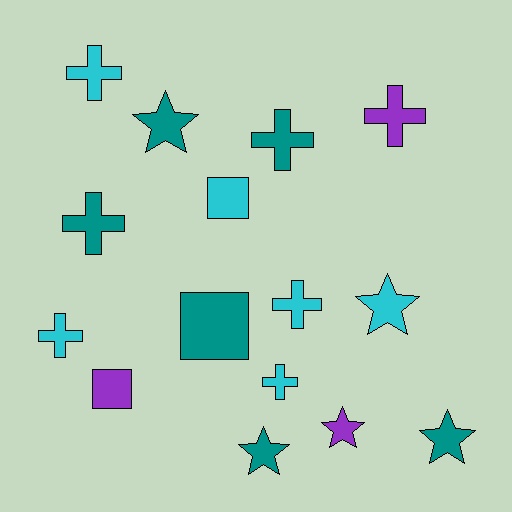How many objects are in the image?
There are 15 objects.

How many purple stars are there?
There is 1 purple star.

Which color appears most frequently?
Teal, with 6 objects.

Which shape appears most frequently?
Cross, with 7 objects.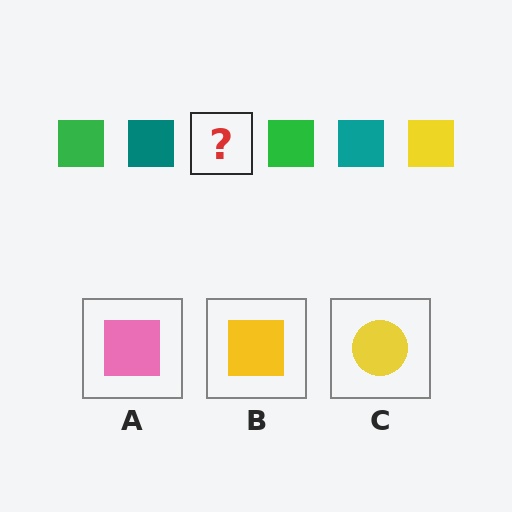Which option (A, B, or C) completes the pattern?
B.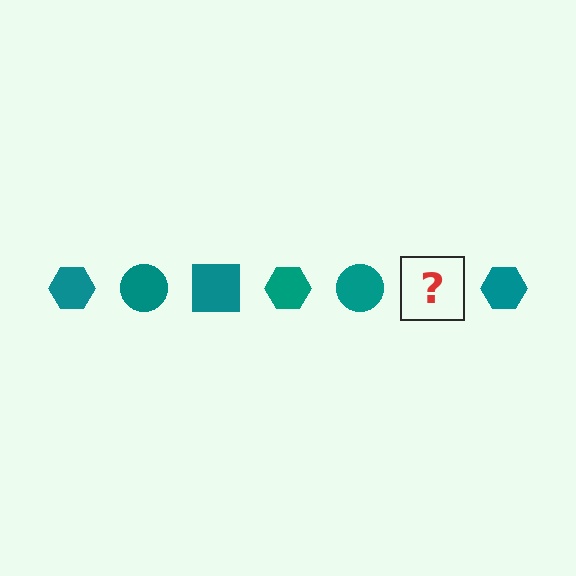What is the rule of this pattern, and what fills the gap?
The rule is that the pattern cycles through hexagon, circle, square shapes in teal. The gap should be filled with a teal square.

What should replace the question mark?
The question mark should be replaced with a teal square.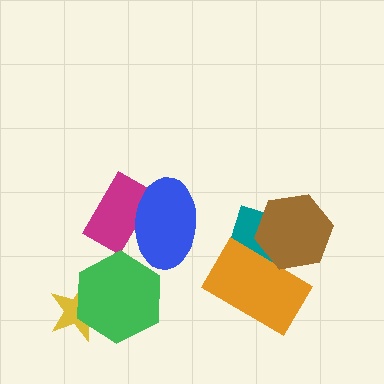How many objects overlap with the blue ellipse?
1 object overlaps with the blue ellipse.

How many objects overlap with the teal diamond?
2 objects overlap with the teal diamond.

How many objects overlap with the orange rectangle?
2 objects overlap with the orange rectangle.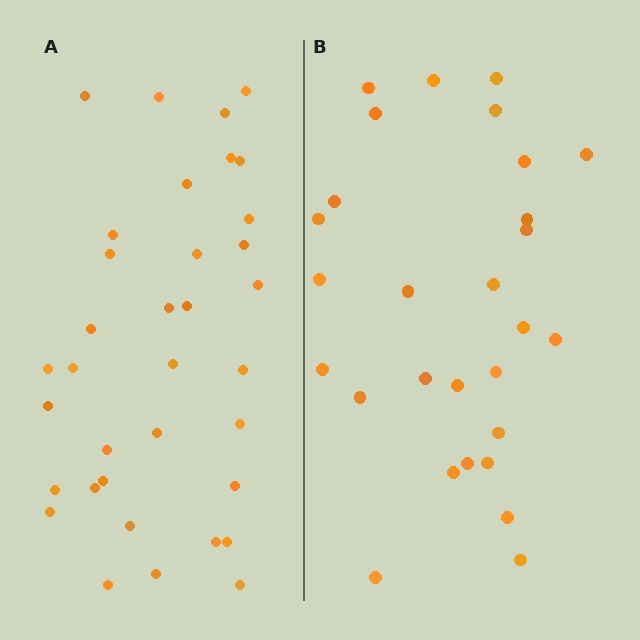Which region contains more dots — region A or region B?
Region A (the left region) has more dots.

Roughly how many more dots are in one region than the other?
Region A has roughly 8 or so more dots than region B.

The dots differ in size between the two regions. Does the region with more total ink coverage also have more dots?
No. Region B has more total ink coverage because its dots are larger, but region A actually contains more individual dots. Total area can be misleading — the number of items is what matters here.